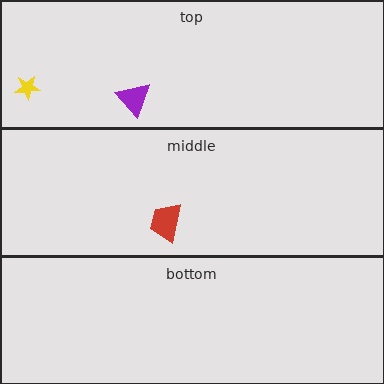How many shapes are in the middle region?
1.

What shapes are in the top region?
The purple triangle, the yellow star.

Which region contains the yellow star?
The top region.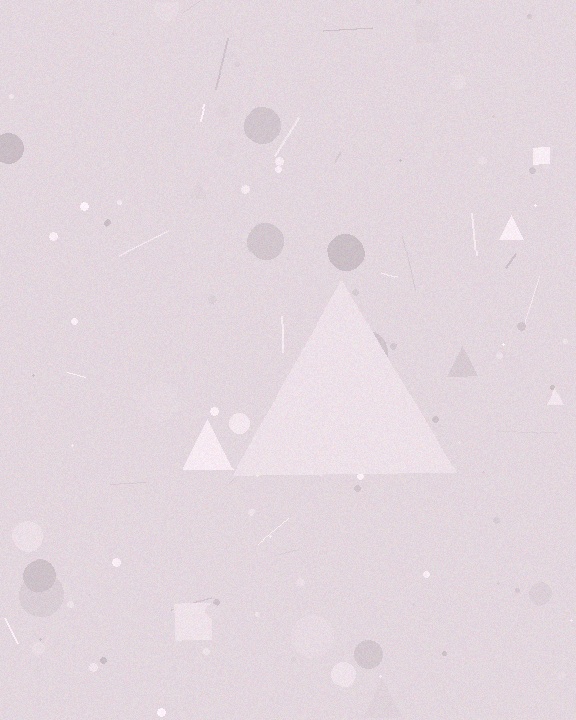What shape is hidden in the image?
A triangle is hidden in the image.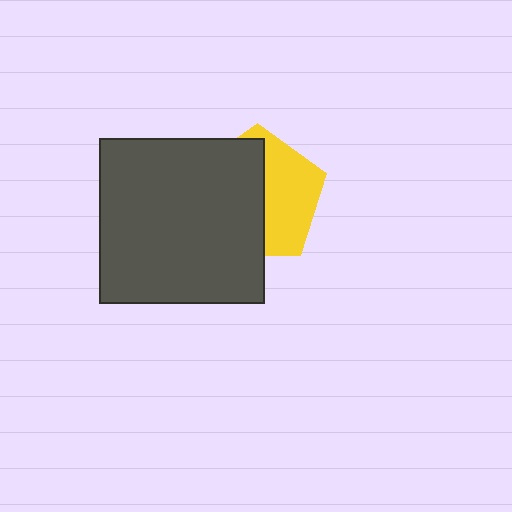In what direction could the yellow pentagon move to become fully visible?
The yellow pentagon could move right. That would shift it out from behind the dark gray square entirely.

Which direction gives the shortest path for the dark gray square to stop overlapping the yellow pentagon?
Moving left gives the shortest separation.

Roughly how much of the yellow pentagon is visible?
A small part of it is visible (roughly 43%).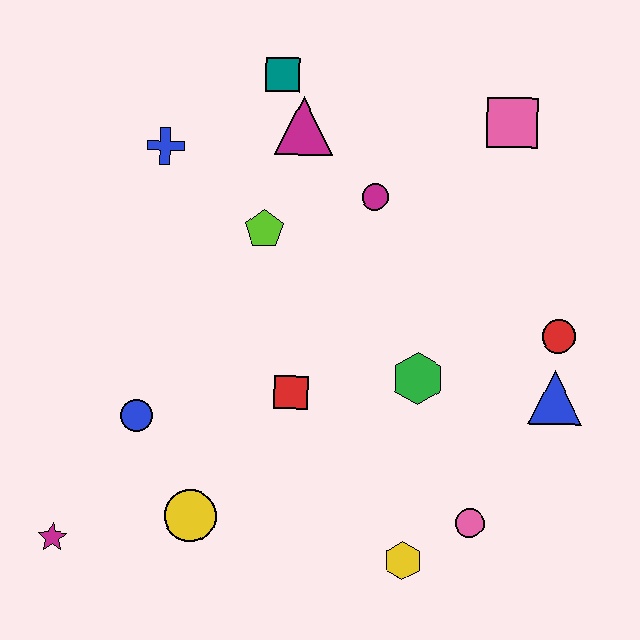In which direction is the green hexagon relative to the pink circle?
The green hexagon is above the pink circle.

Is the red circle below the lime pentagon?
Yes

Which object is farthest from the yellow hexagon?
The teal square is farthest from the yellow hexagon.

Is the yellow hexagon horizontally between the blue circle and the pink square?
Yes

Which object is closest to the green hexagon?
The red square is closest to the green hexagon.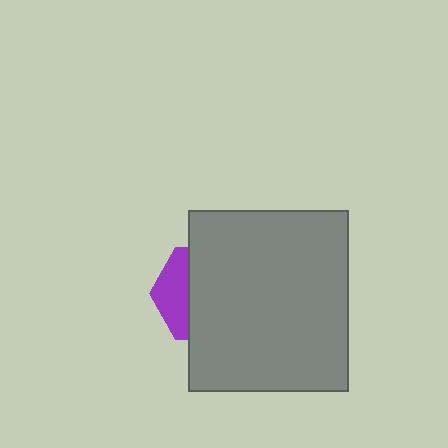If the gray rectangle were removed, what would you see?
You would see the complete purple hexagon.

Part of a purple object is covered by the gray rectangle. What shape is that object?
It is a hexagon.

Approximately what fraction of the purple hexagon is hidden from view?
Roughly 68% of the purple hexagon is hidden behind the gray rectangle.